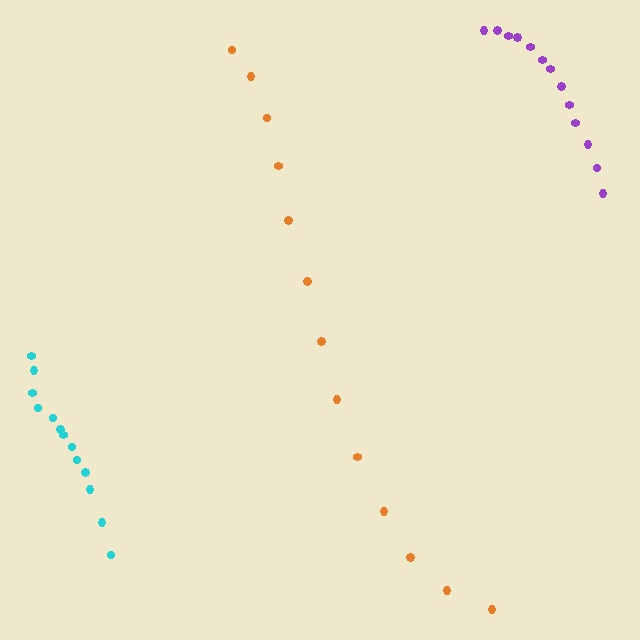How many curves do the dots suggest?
There are 3 distinct paths.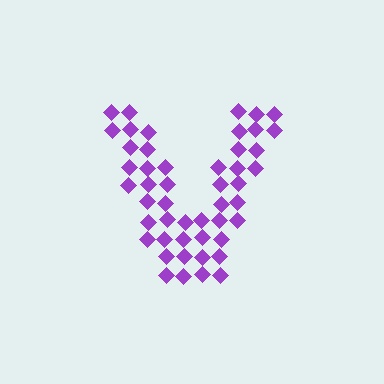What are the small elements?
The small elements are diamonds.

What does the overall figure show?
The overall figure shows the letter V.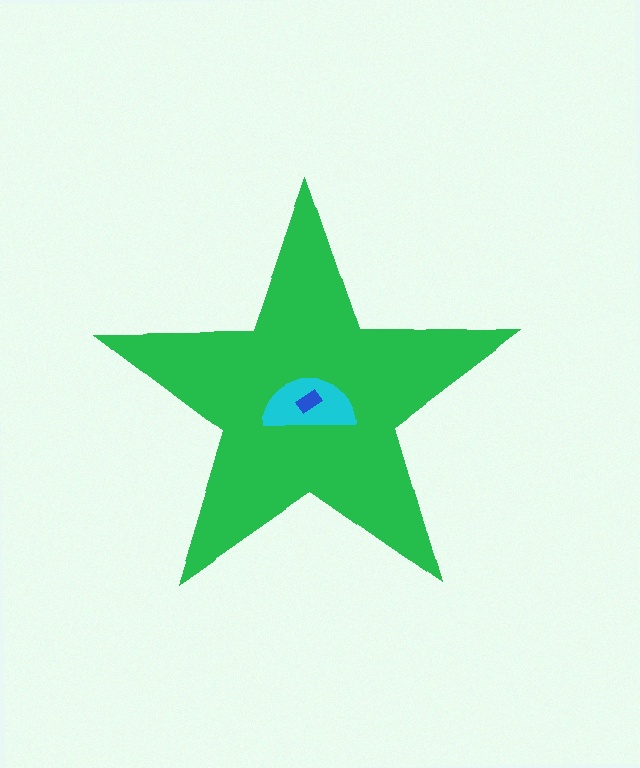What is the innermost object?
The blue rectangle.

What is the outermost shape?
The green star.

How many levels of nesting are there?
3.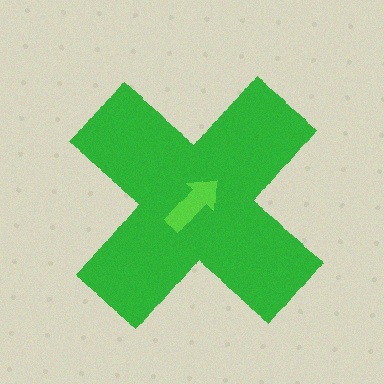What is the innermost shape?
The lime arrow.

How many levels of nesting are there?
2.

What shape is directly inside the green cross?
The lime arrow.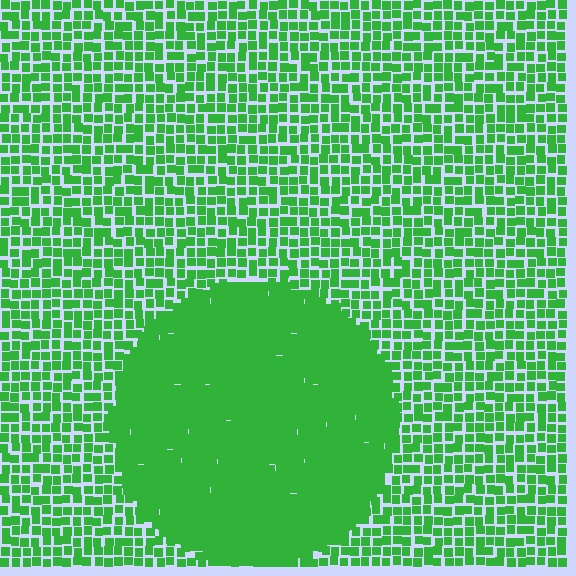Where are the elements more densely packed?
The elements are more densely packed inside the circle boundary.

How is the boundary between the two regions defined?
The boundary is defined by a change in element density (approximately 2.0x ratio). All elements are the same color, size, and shape.